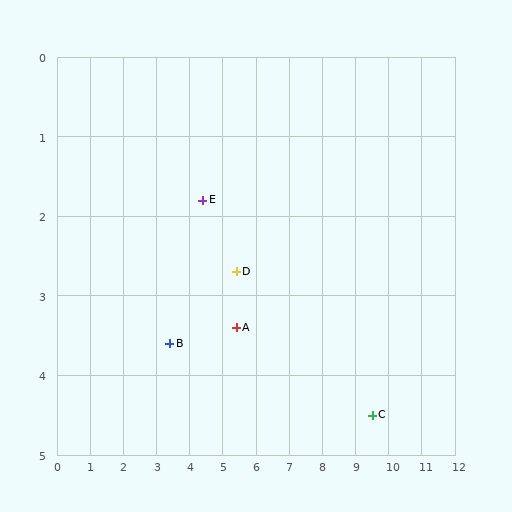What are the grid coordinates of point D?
Point D is at approximately (5.4, 2.7).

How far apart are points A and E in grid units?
Points A and E are about 1.9 grid units apart.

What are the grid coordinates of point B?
Point B is at approximately (3.4, 3.6).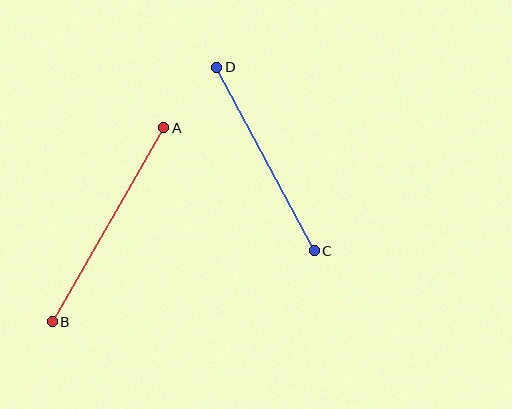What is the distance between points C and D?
The distance is approximately 208 pixels.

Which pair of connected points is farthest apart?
Points A and B are farthest apart.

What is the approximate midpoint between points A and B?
The midpoint is at approximately (108, 225) pixels.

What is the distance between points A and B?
The distance is approximately 223 pixels.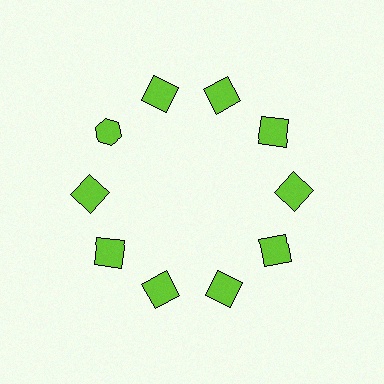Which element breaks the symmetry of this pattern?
The lime hexagon at roughly the 10 o'clock position breaks the symmetry. All other shapes are lime squares.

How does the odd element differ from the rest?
It has a different shape: hexagon instead of square.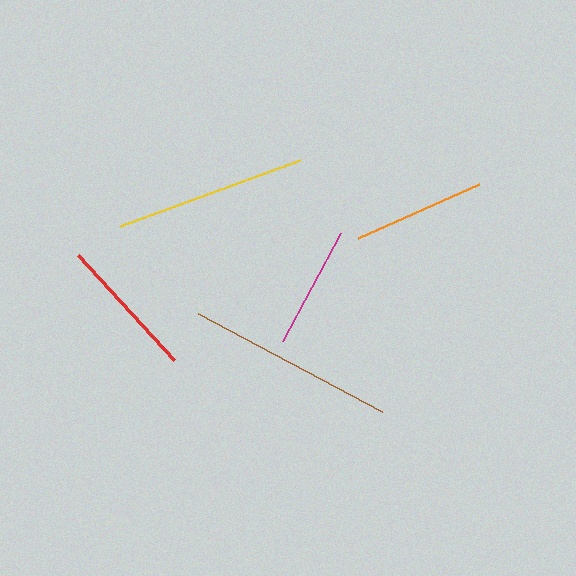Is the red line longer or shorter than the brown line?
The brown line is longer than the red line.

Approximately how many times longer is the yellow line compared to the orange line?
The yellow line is approximately 1.5 times the length of the orange line.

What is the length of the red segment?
The red segment is approximately 141 pixels long.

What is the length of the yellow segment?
The yellow segment is approximately 191 pixels long.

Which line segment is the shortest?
The magenta line is the shortest at approximately 122 pixels.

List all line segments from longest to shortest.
From longest to shortest: brown, yellow, red, orange, magenta.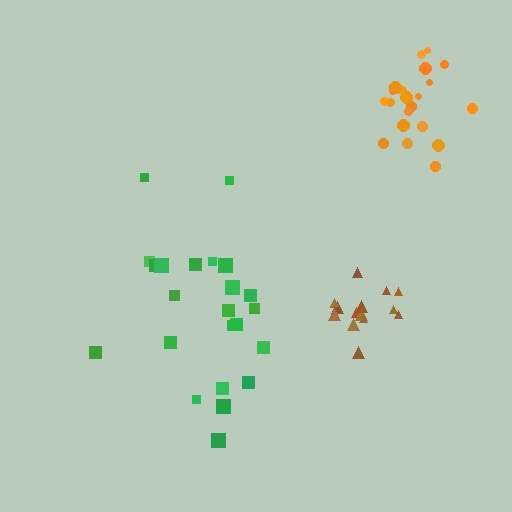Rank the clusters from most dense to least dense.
orange, brown, green.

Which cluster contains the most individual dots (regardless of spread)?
Green (23).